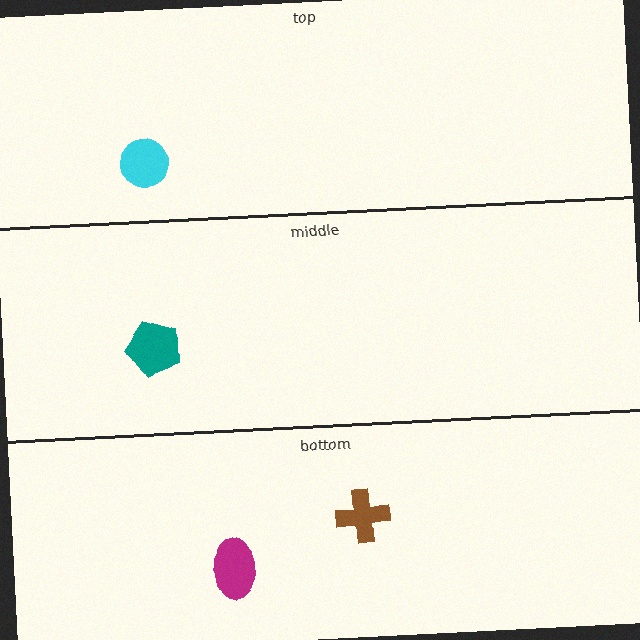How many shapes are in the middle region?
1.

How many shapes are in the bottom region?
2.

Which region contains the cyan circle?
The top region.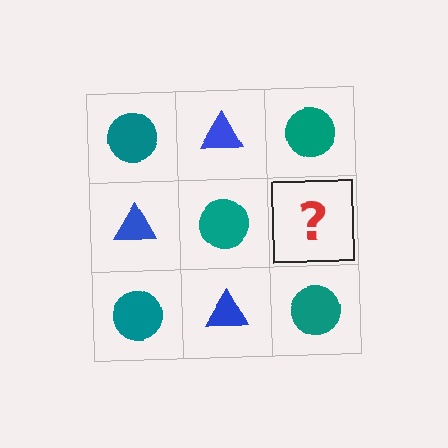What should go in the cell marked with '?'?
The missing cell should contain a blue triangle.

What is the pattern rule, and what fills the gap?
The rule is that it alternates teal circle and blue triangle in a checkerboard pattern. The gap should be filled with a blue triangle.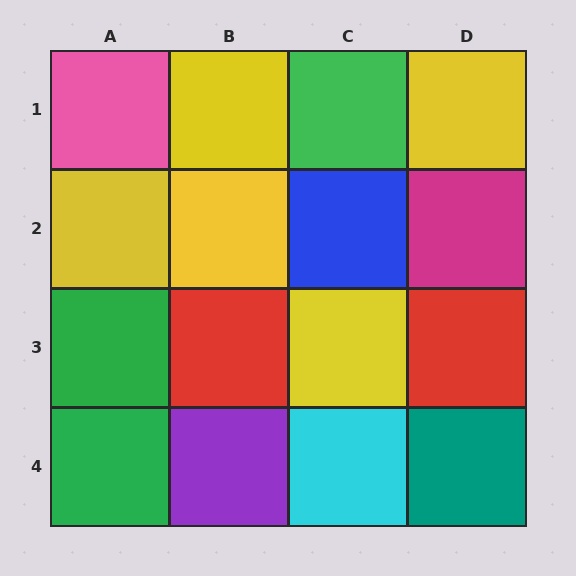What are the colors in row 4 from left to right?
Green, purple, cyan, teal.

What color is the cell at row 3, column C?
Yellow.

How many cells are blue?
1 cell is blue.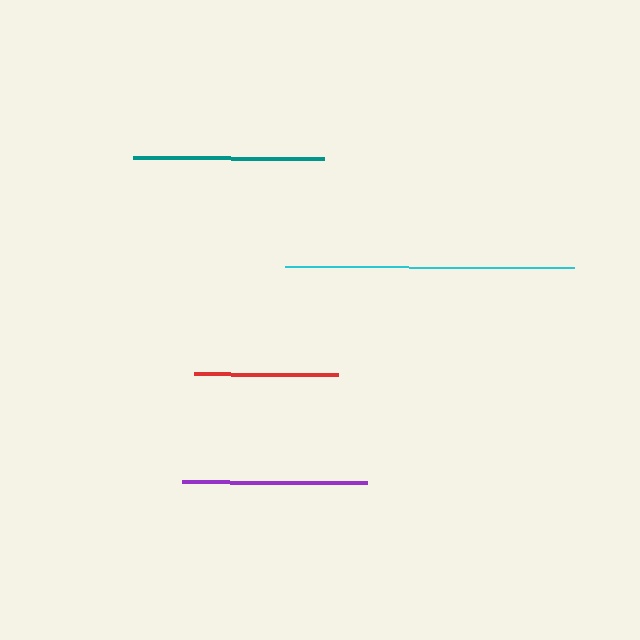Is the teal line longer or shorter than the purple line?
The teal line is longer than the purple line.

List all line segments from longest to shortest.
From longest to shortest: cyan, teal, purple, red.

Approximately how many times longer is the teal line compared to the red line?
The teal line is approximately 1.3 times the length of the red line.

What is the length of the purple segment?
The purple segment is approximately 185 pixels long.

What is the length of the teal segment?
The teal segment is approximately 190 pixels long.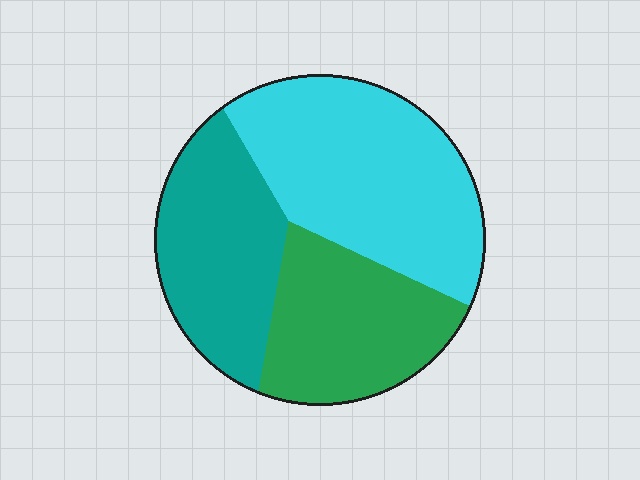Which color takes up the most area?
Cyan, at roughly 45%.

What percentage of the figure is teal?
Teal covers 29% of the figure.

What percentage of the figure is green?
Green covers around 30% of the figure.